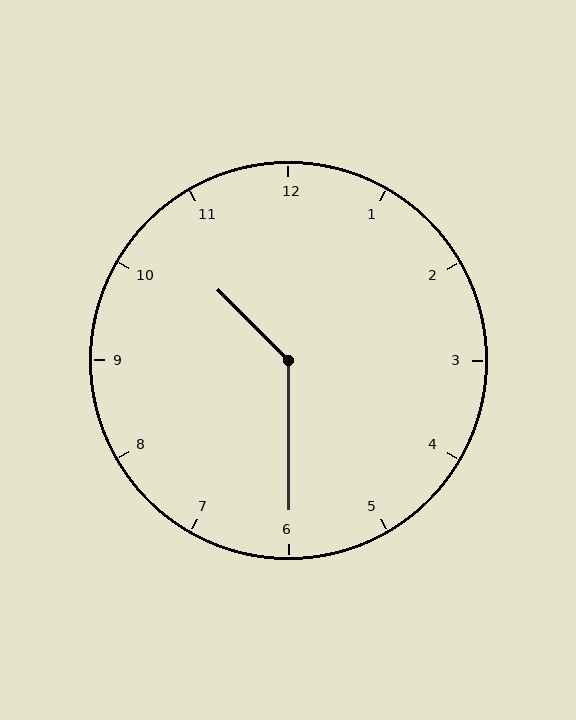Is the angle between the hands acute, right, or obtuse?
It is obtuse.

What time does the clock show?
10:30.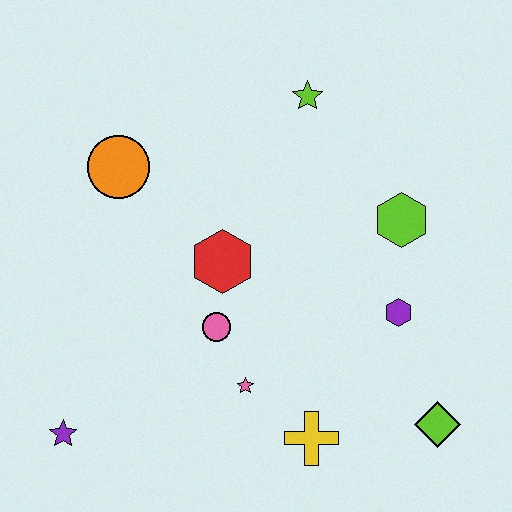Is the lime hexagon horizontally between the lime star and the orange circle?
No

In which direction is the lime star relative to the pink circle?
The lime star is above the pink circle.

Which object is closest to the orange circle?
The red hexagon is closest to the orange circle.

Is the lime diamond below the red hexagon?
Yes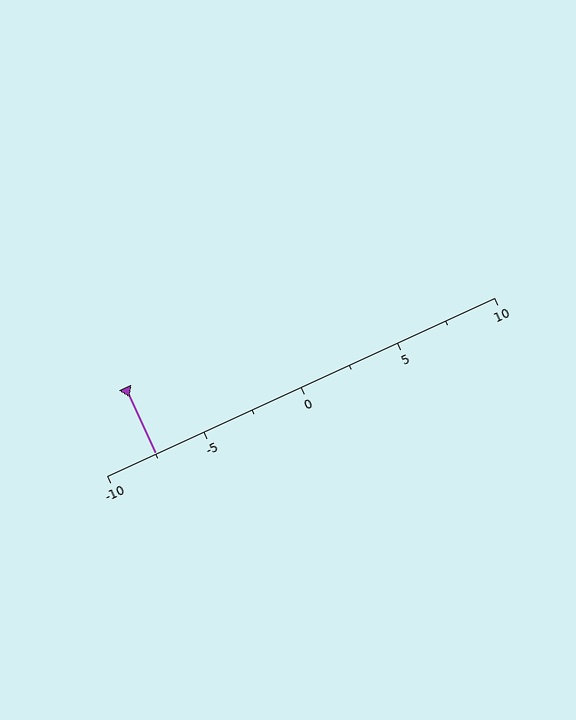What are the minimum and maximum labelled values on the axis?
The axis runs from -10 to 10.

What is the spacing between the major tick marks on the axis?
The major ticks are spaced 5 apart.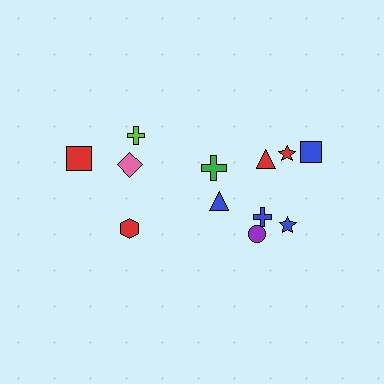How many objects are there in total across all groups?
There are 12 objects.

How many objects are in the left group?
There are 5 objects.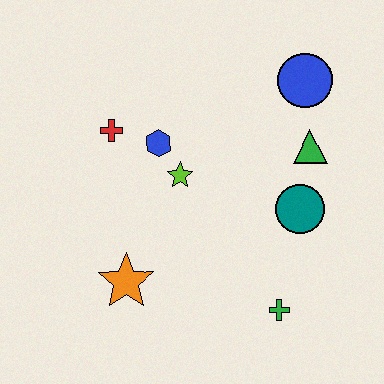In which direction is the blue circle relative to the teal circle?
The blue circle is above the teal circle.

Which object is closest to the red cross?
The blue hexagon is closest to the red cross.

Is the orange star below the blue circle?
Yes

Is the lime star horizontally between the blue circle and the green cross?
No